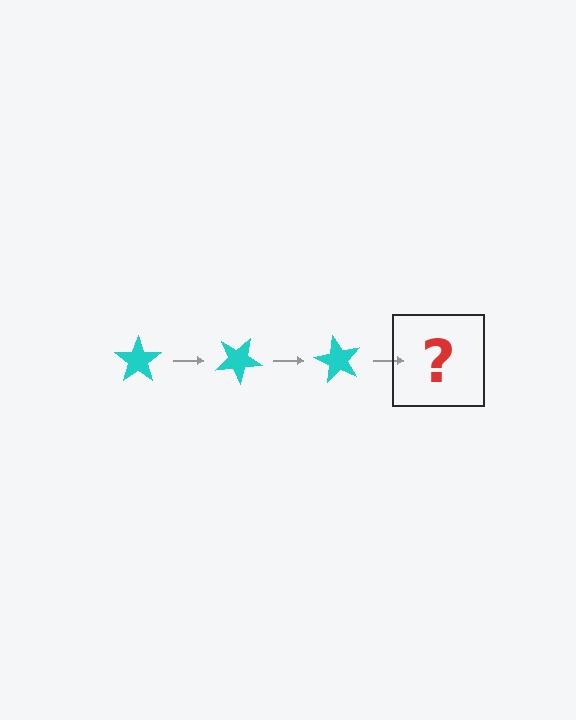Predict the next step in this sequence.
The next step is a cyan star rotated 90 degrees.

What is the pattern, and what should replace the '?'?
The pattern is that the star rotates 30 degrees each step. The '?' should be a cyan star rotated 90 degrees.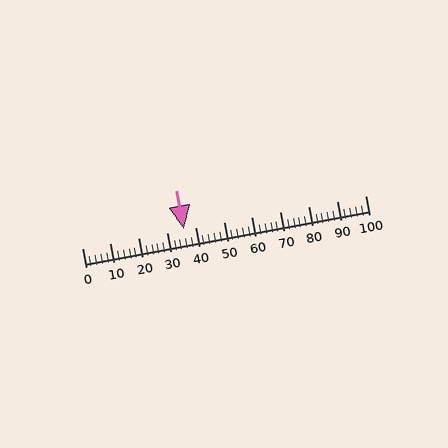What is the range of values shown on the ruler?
The ruler shows values from 0 to 100.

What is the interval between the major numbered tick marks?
The major tick marks are spaced 10 units apart.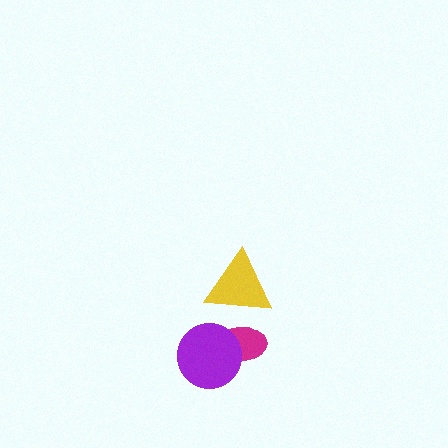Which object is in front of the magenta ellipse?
The purple circle is in front of the magenta ellipse.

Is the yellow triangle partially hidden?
Yes, it is partially covered by another shape.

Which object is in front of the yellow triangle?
The magenta ellipse is in front of the yellow triangle.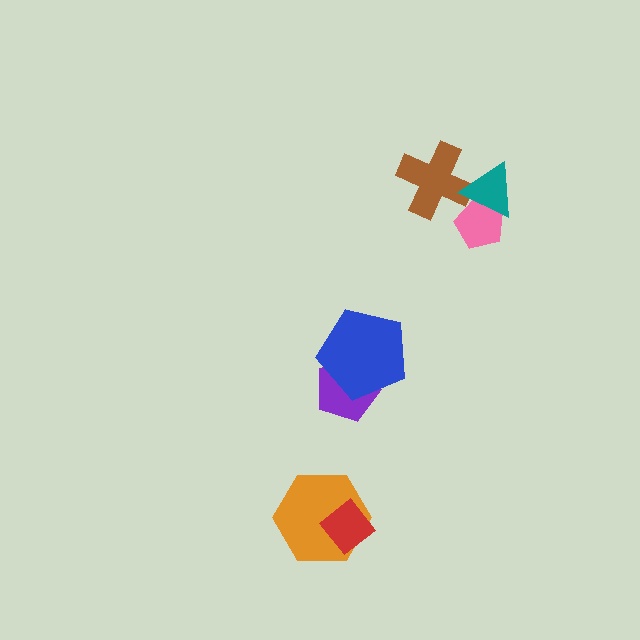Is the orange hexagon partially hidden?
Yes, it is partially covered by another shape.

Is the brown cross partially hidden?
Yes, it is partially covered by another shape.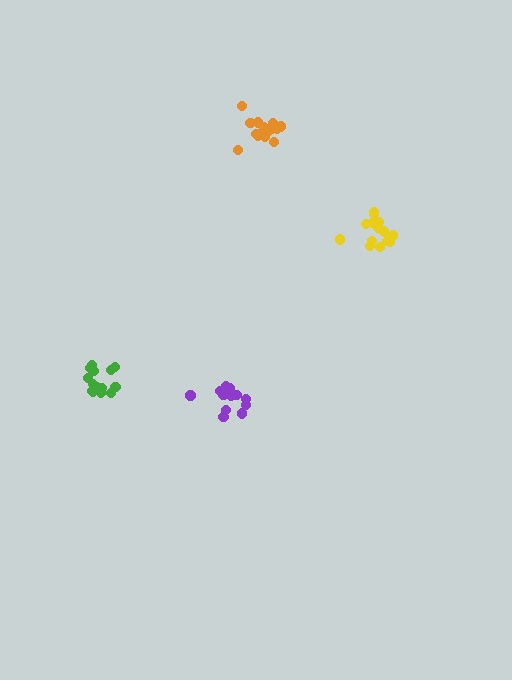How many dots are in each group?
Group 1: 14 dots, Group 2: 15 dots, Group 3: 16 dots, Group 4: 15 dots (60 total).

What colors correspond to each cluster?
The clusters are colored: green, purple, orange, yellow.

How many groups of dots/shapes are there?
There are 4 groups.